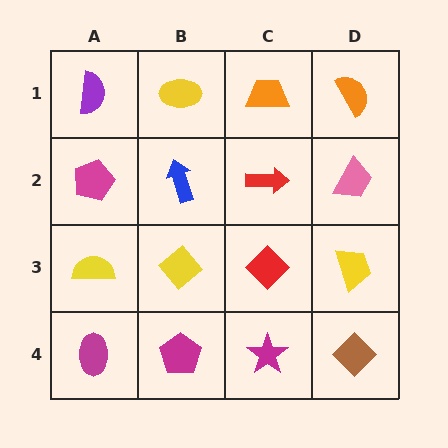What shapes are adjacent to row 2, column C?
An orange trapezoid (row 1, column C), a red diamond (row 3, column C), a blue arrow (row 2, column B), a pink trapezoid (row 2, column D).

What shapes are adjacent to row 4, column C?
A red diamond (row 3, column C), a magenta pentagon (row 4, column B), a brown diamond (row 4, column D).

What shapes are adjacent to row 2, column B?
A yellow ellipse (row 1, column B), a yellow diamond (row 3, column B), a magenta pentagon (row 2, column A), a red arrow (row 2, column C).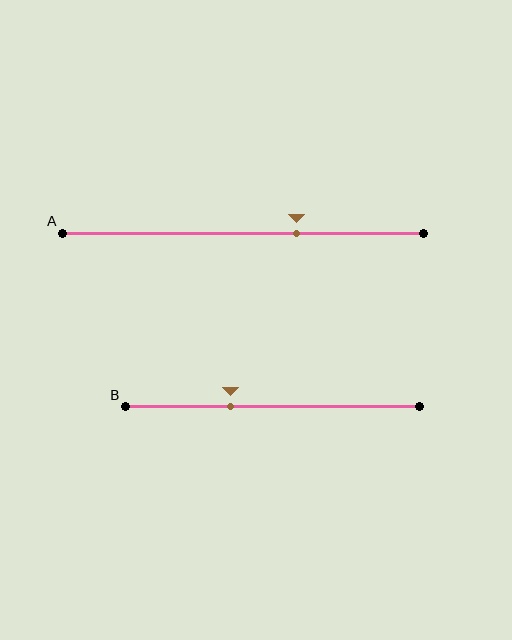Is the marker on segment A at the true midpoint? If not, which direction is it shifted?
No, the marker on segment A is shifted to the right by about 15% of the segment length.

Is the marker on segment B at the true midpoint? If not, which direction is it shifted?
No, the marker on segment B is shifted to the left by about 14% of the segment length.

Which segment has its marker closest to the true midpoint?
Segment B has its marker closest to the true midpoint.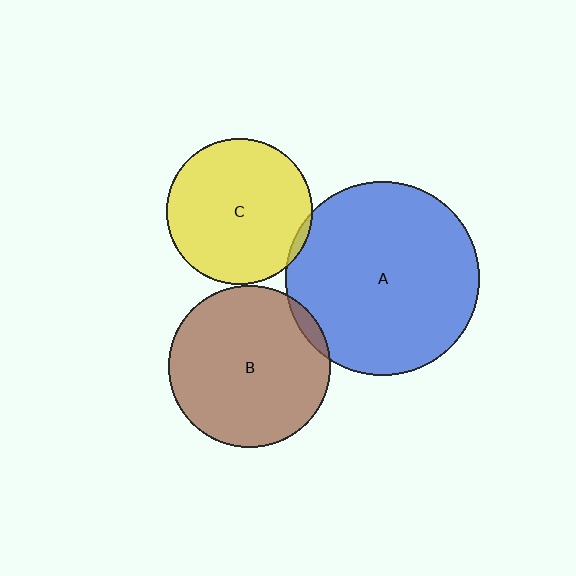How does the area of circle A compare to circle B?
Approximately 1.4 times.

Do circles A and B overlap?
Yes.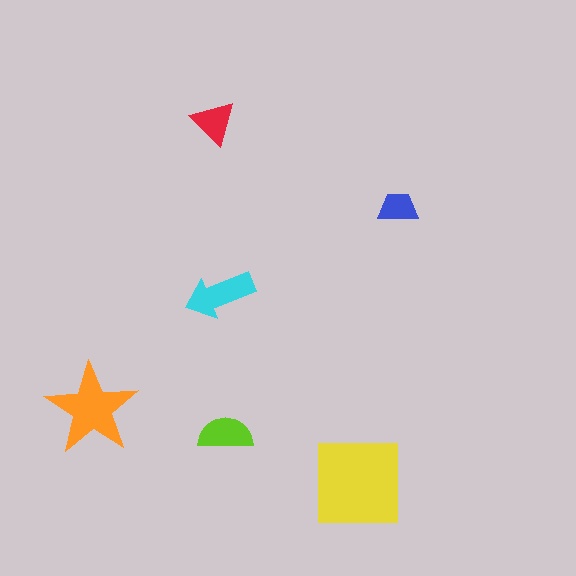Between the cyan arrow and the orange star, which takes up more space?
The orange star.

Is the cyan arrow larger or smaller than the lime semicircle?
Larger.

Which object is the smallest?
The blue trapezoid.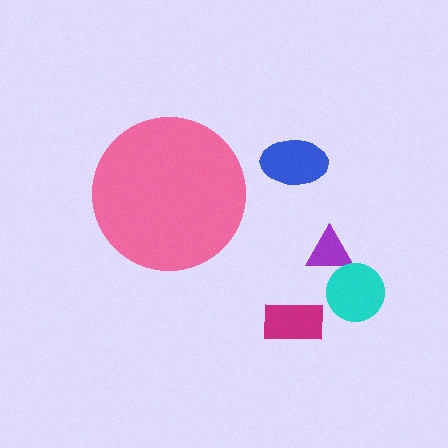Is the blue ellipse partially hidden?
No, the blue ellipse is fully visible.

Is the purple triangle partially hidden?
No, the purple triangle is fully visible.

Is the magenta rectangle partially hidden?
No, the magenta rectangle is fully visible.